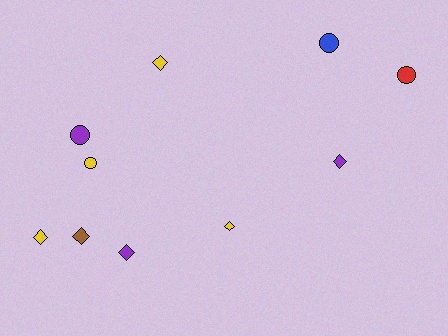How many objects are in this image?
There are 10 objects.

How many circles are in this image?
There are 4 circles.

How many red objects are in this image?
There is 1 red object.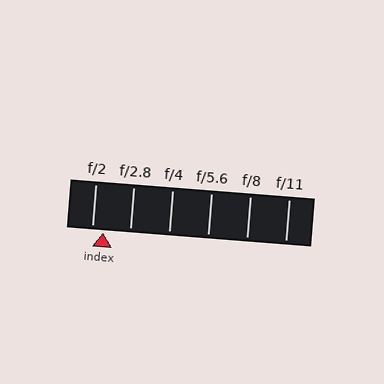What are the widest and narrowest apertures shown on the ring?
The widest aperture shown is f/2 and the narrowest is f/11.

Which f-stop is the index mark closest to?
The index mark is closest to f/2.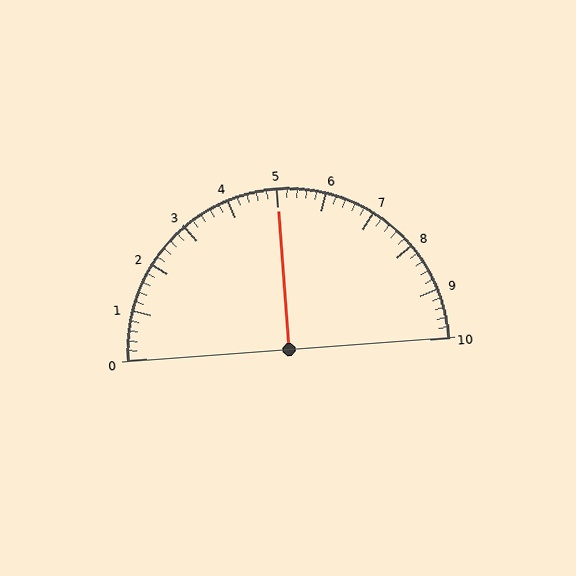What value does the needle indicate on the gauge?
The needle indicates approximately 5.0.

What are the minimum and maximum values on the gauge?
The gauge ranges from 0 to 10.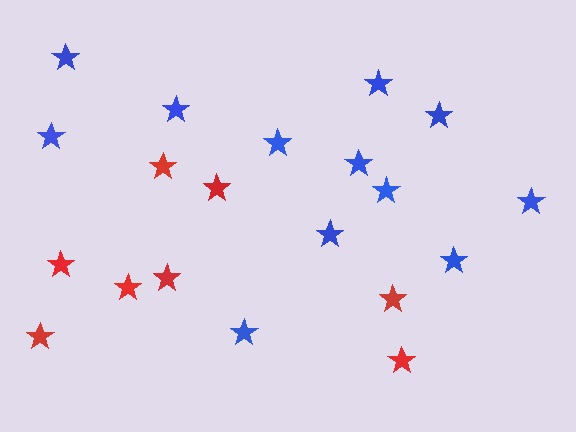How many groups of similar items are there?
There are 2 groups: one group of blue stars (12) and one group of red stars (8).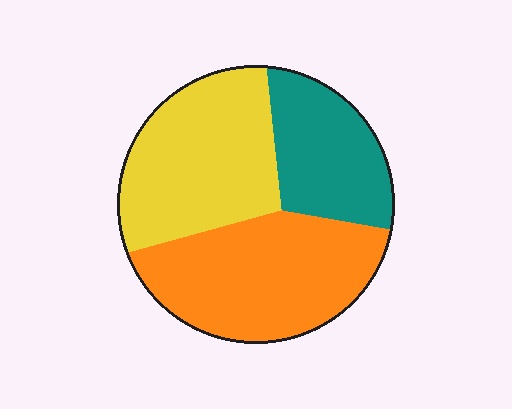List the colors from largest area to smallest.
From largest to smallest: orange, yellow, teal.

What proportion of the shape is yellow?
Yellow covers 36% of the shape.